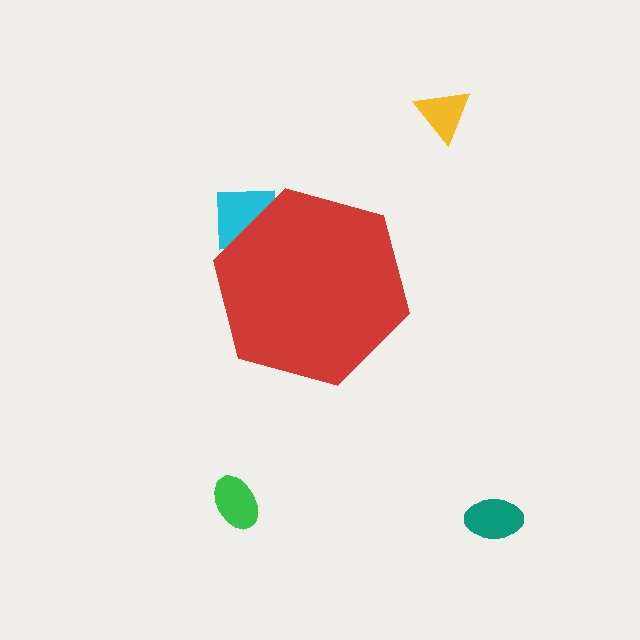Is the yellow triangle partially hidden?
No, the yellow triangle is fully visible.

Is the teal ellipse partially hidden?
No, the teal ellipse is fully visible.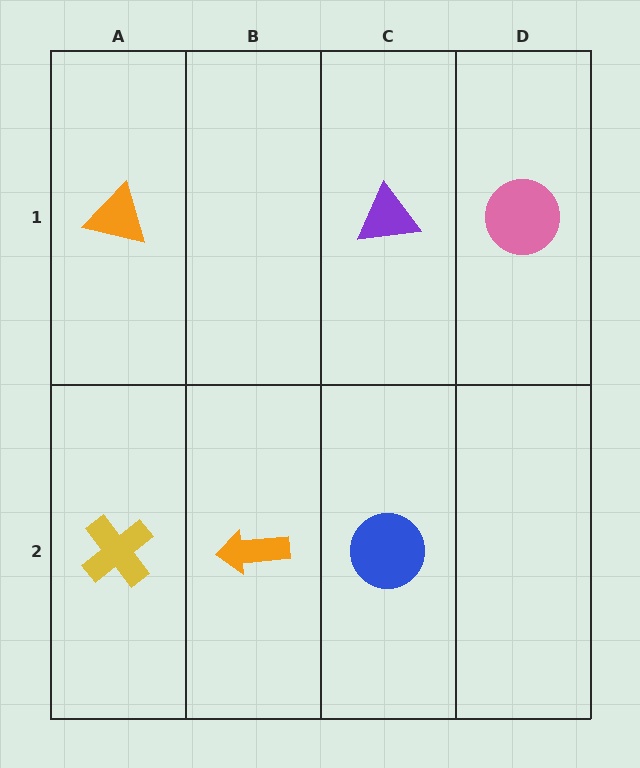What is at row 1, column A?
An orange triangle.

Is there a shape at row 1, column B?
No, that cell is empty.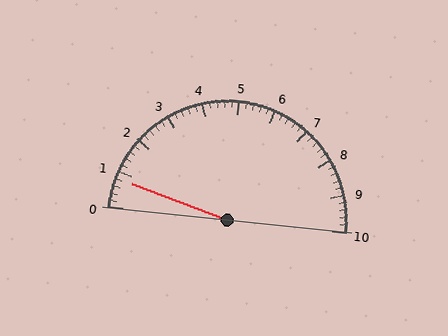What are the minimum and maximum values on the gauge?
The gauge ranges from 0 to 10.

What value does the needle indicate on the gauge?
The needle indicates approximately 0.8.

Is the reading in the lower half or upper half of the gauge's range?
The reading is in the lower half of the range (0 to 10).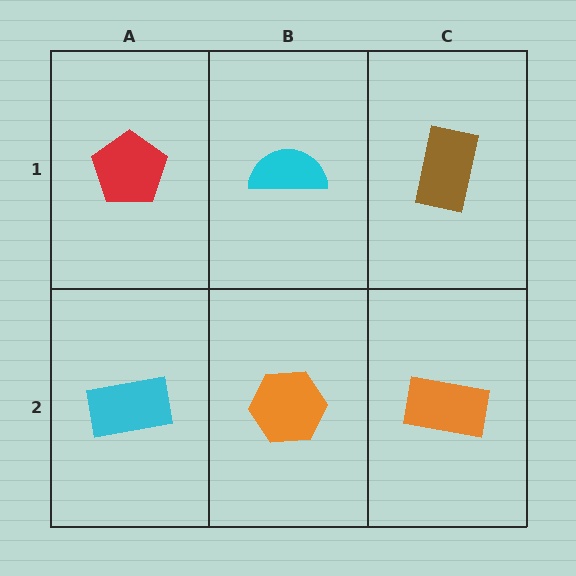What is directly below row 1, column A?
A cyan rectangle.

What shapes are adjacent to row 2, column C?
A brown rectangle (row 1, column C), an orange hexagon (row 2, column B).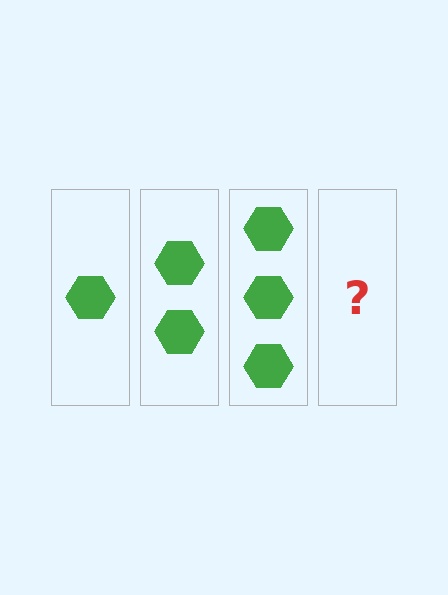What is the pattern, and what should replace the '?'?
The pattern is that each step adds one more hexagon. The '?' should be 4 hexagons.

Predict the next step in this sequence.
The next step is 4 hexagons.